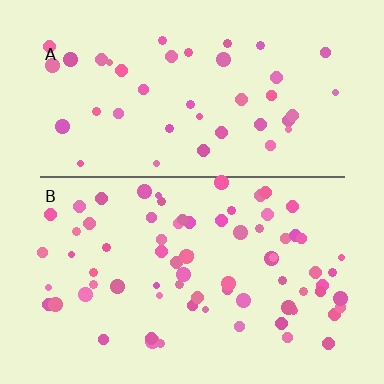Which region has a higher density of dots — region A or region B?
B (the bottom).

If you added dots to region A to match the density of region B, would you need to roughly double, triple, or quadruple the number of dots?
Approximately double.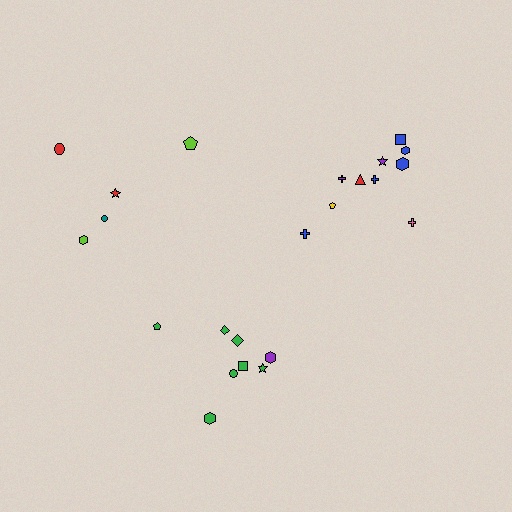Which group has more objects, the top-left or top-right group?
The top-right group.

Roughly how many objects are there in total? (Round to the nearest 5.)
Roughly 25 objects in total.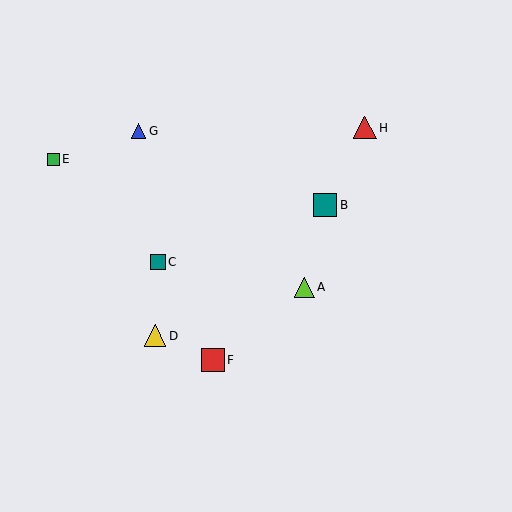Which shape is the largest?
The teal square (labeled B) is the largest.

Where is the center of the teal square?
The center of the teal square is at (325, 205).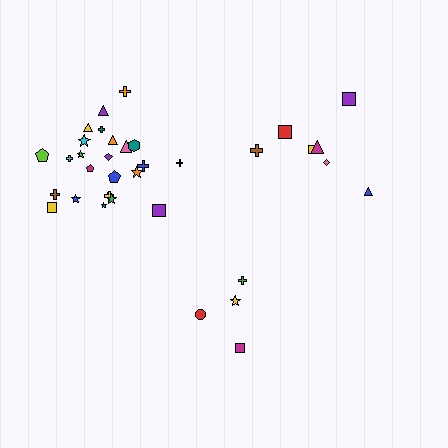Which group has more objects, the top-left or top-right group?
The top-left group.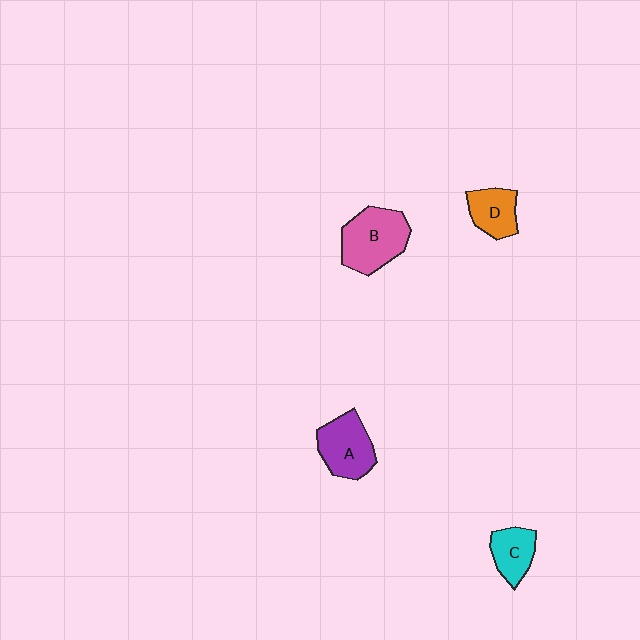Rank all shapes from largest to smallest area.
From largest to smallest: B (pink), A (purple), D (orange), C (cyan).